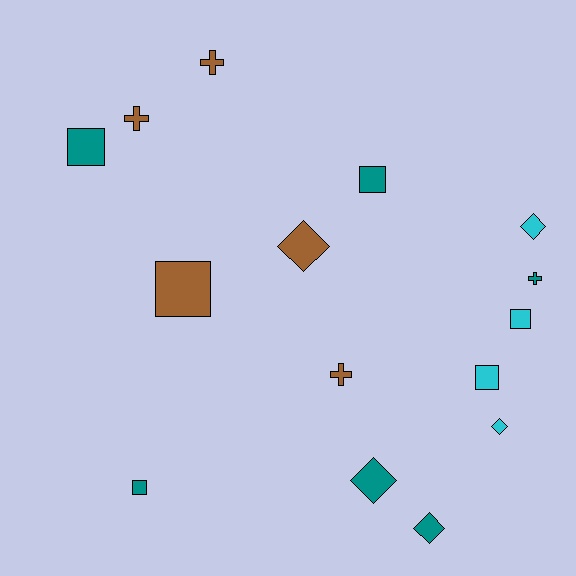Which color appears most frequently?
Teal, with 6 objects.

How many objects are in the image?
There are 15 objects.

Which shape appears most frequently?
Square, with 6 objects.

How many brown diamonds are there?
There is 1 brown diamond.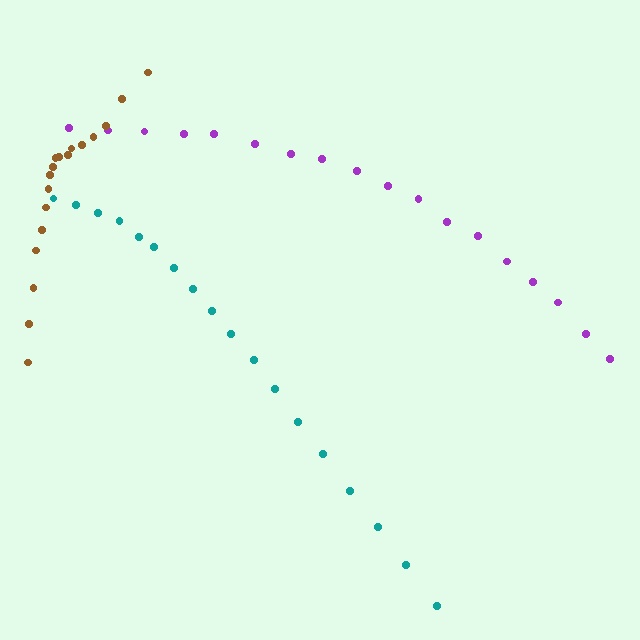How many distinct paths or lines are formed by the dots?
There are 3 distinct paths.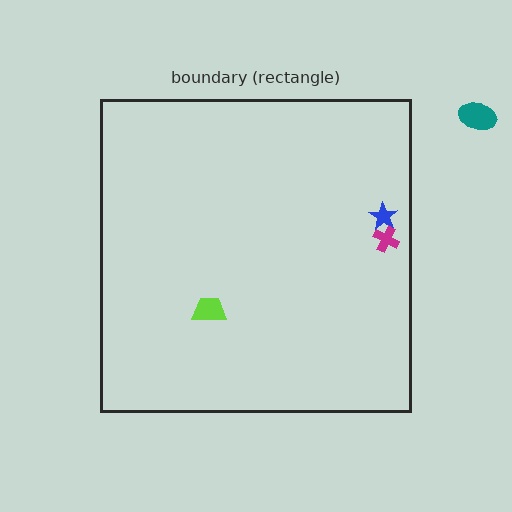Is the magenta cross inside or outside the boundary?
Inside.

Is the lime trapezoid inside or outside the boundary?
Inside.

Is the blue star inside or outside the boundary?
Inside.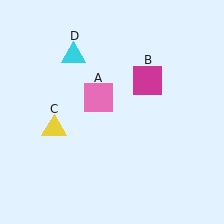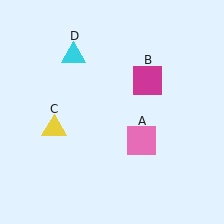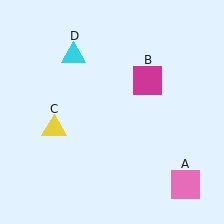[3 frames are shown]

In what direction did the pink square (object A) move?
The pink square (object A) moved down and to the right.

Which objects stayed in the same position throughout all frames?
Magenta square (object B) and yellow triangle (object C) and cyan triangle (object D) remained stationary.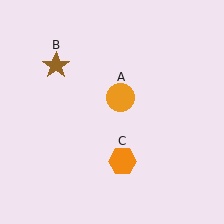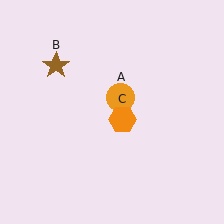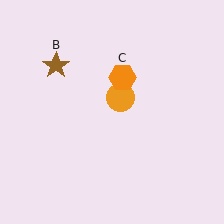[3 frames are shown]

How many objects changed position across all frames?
1 object changed position: orange hexagon (object C).